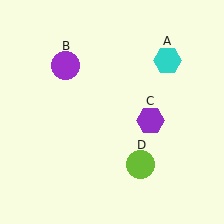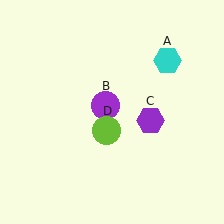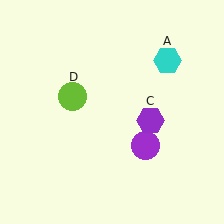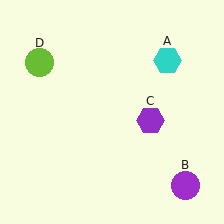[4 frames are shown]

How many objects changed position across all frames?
2 objects changed position: purple circle (object B), lime circle (object D).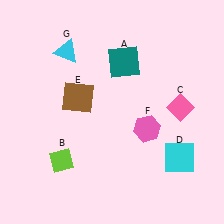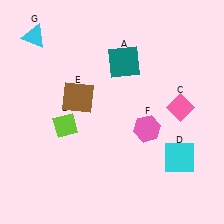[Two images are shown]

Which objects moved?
The objects that moved are: the lime diamond (B), the cyan triangle (G).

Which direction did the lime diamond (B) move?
The lime diamond (B) moved up.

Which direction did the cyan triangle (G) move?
The cyan triangle (G) moved left.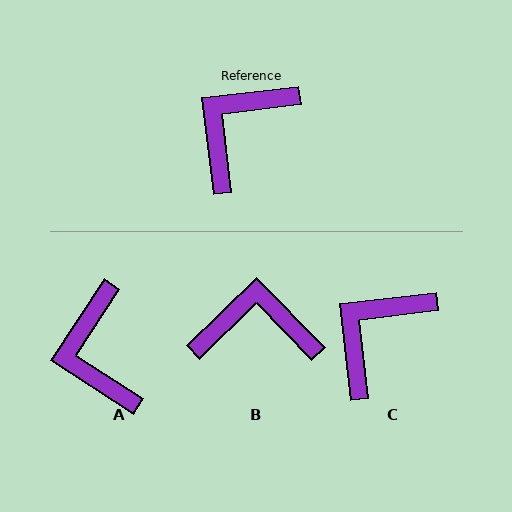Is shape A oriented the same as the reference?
No, it is off by about 50 degrees.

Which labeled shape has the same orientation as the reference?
C.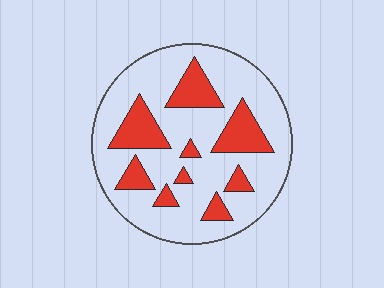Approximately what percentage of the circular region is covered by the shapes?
Approximately 25%.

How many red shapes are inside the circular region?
9.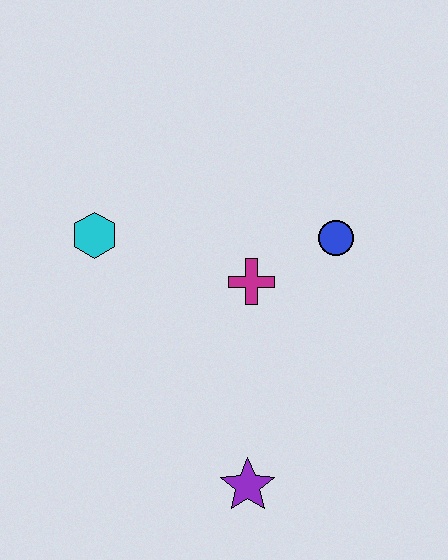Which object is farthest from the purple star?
The cyan hexagon is farthest from the purple star.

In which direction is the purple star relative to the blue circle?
The purple star is below the blue circle.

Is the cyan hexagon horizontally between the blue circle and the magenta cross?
No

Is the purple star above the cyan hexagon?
No